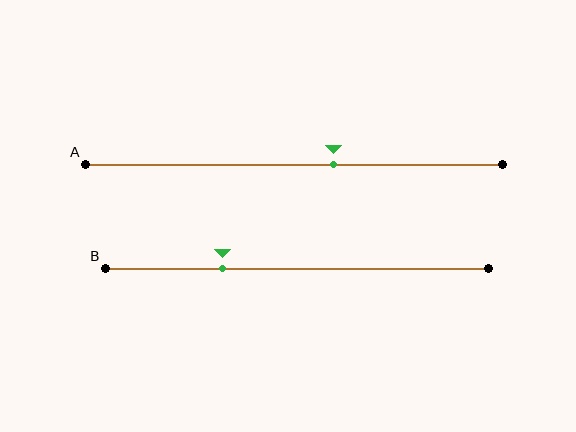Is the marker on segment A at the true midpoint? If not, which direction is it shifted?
No, the marker on segment A is shifted to the right by about 9% of the segment length.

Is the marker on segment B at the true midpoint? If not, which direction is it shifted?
No, the marker on segment B is shifted to the left by about 19% of the segment length.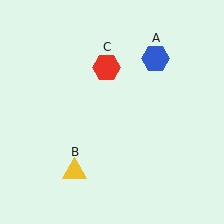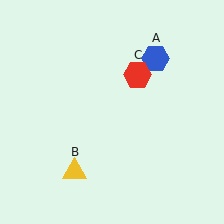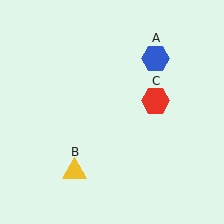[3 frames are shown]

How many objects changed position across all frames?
1 object changed position: red hexagon (object C).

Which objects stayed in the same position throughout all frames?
Blue hexagon (object A) and yellow triangle (object B) remained stationary.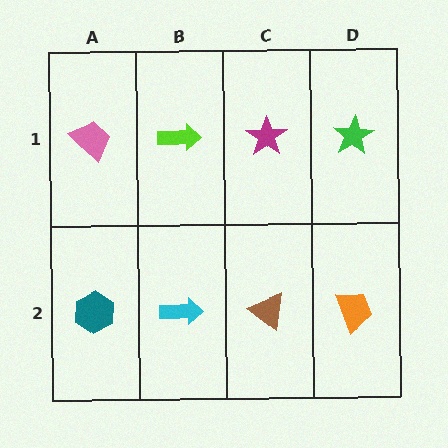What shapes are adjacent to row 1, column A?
A teal hexagon (row 2, column A), a lime arrow (row 1, column B).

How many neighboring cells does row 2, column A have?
2.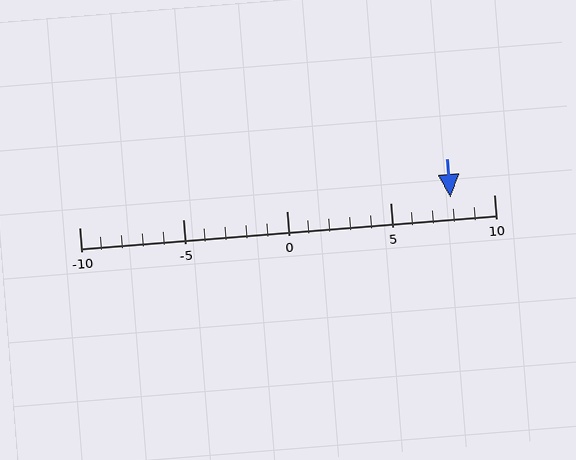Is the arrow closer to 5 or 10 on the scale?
The arrow is closer to 10.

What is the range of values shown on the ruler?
The ruler shows values from -10 to 10.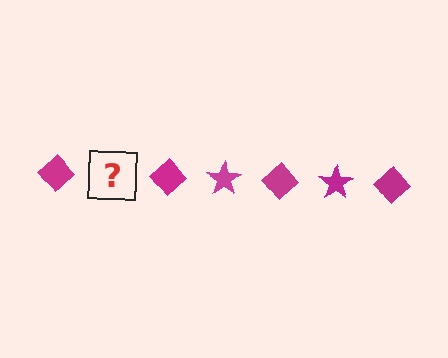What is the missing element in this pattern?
The missing element is a magenta star.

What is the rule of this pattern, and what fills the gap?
The rule is that the pattern cycles through diamond, star shapes in magenta. The gap should be filled with a magenta star.